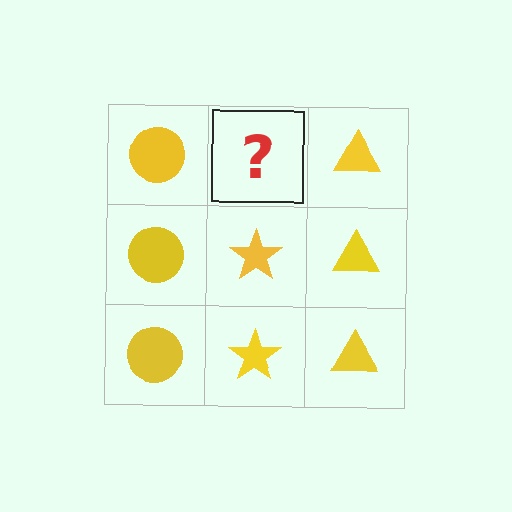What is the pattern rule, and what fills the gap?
The rule is that each column has a consistent shape. The gap should be filled with a yellow star.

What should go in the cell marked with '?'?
The missing cell should contain a yellow star.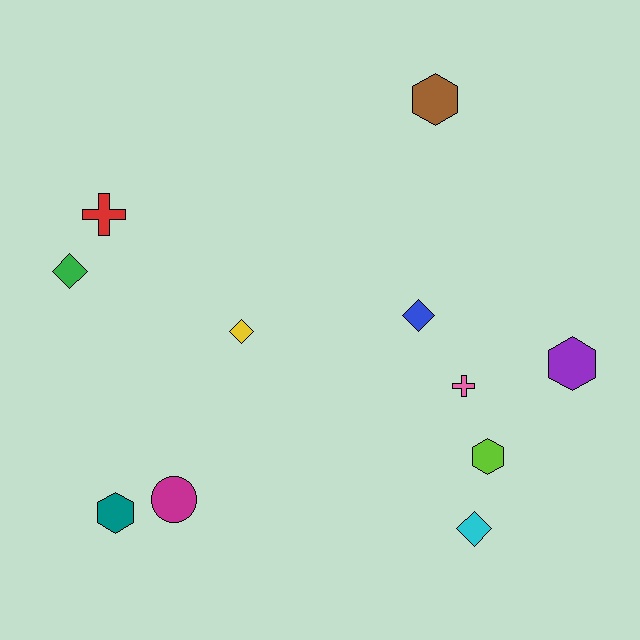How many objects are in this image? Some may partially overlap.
There are 11 objects.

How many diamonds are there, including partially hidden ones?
There are 4 diamonds.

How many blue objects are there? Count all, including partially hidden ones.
There is 1 blue object.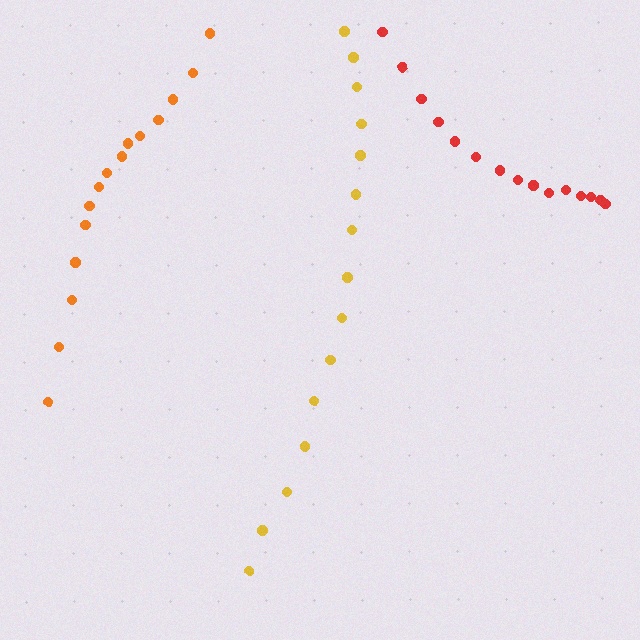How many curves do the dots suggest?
There are 3 distinct paths.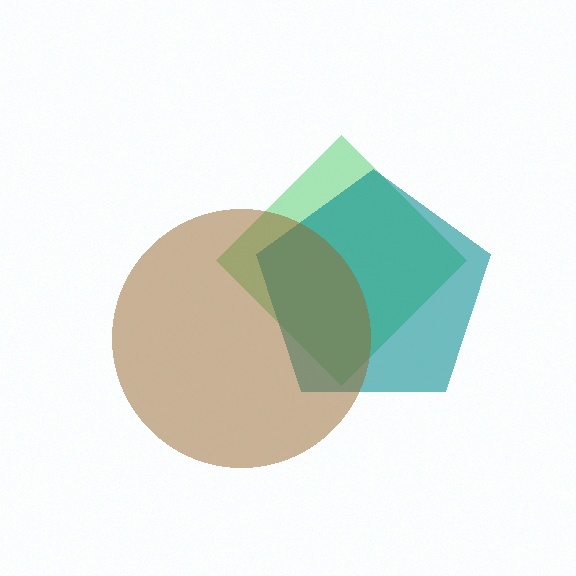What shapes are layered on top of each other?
The layered shapes are: a green diamond, a teal pentagon, a brown circle.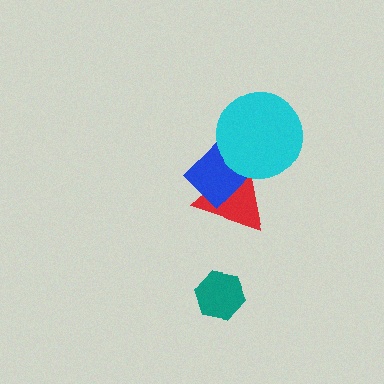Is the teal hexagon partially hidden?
No, no other shape covers it.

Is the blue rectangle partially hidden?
Yes, it is partially covered by another shape.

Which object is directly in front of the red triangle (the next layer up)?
The blue rectangle is directly in front of the red triangle.